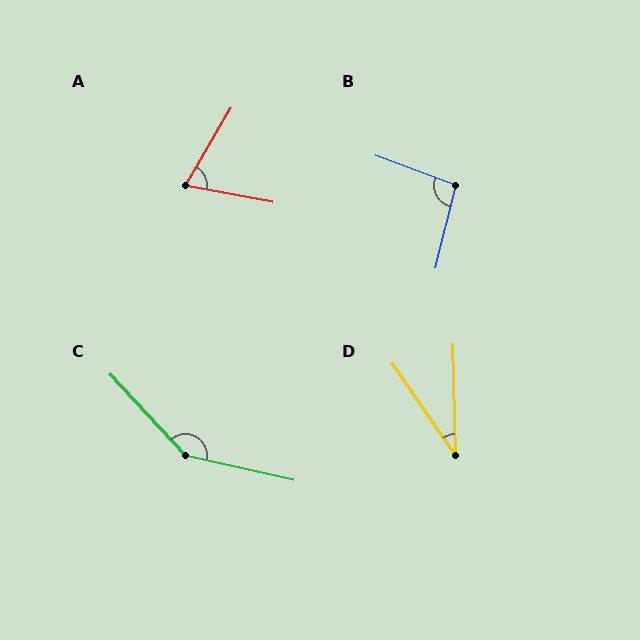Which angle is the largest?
C, at approximately 146 degrees.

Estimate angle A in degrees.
Approximately 70 degrees.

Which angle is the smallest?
D, at approximately 33 degrees.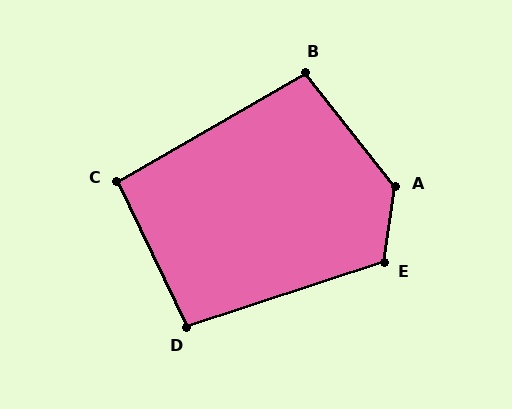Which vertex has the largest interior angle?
A, at approximately 133 degrees.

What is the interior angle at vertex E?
Approximately 117 degrees (obtuse).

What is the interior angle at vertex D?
Approximately 97 degrees (obtuse).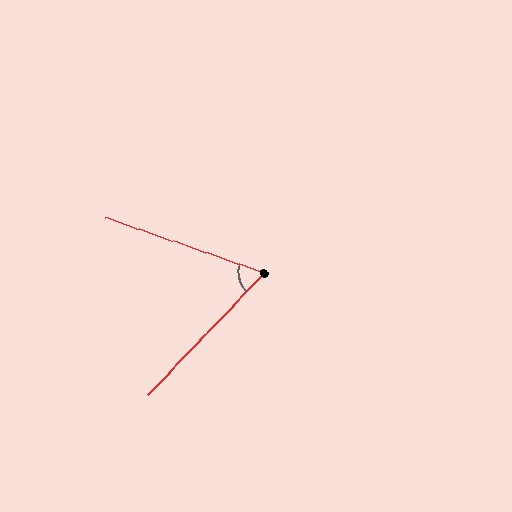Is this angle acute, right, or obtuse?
It is acute.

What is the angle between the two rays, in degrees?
Approximately 66 degrees.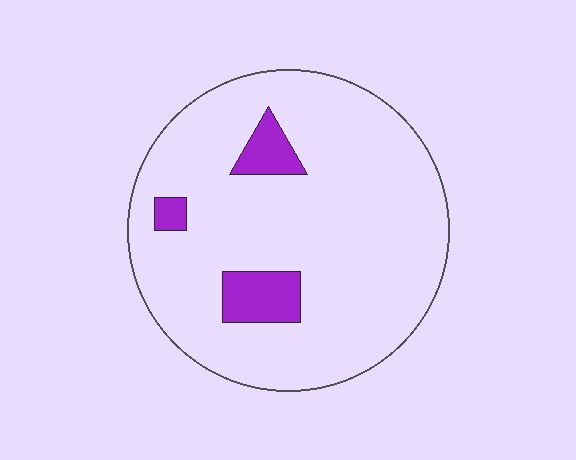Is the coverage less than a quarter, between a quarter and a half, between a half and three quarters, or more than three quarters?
Less than a quarter.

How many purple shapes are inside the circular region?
3.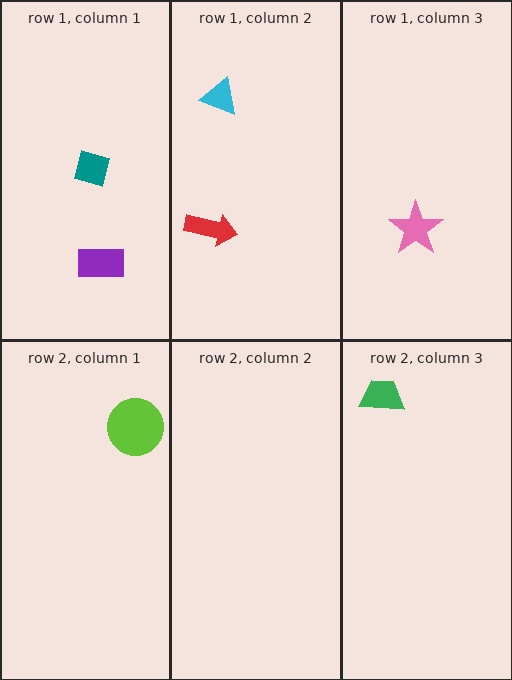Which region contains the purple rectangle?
The row 1, column 1 region.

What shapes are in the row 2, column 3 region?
The green trapezoid.